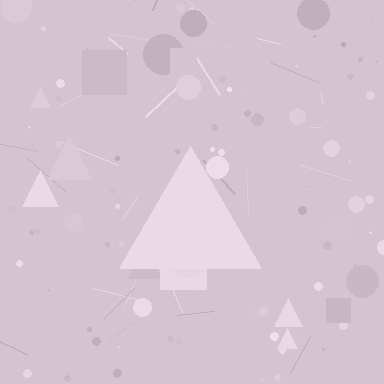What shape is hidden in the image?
A triangle is hidden in the image.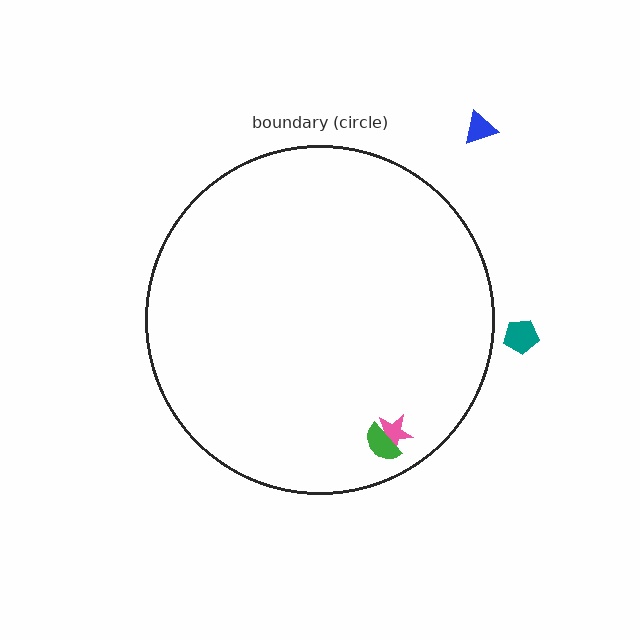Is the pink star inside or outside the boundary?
Inside.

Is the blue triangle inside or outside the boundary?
Outside.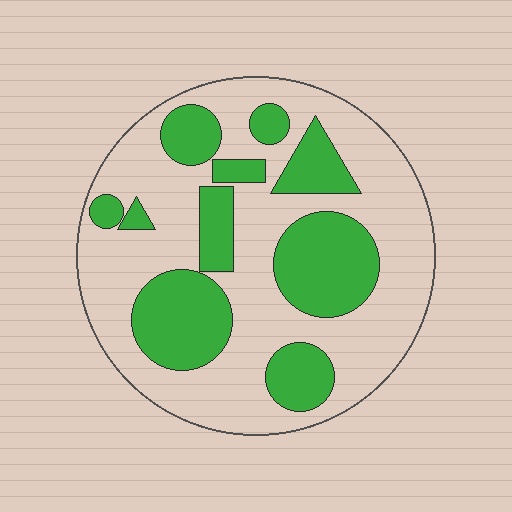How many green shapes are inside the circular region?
10.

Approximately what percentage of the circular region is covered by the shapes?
Approximately 35%.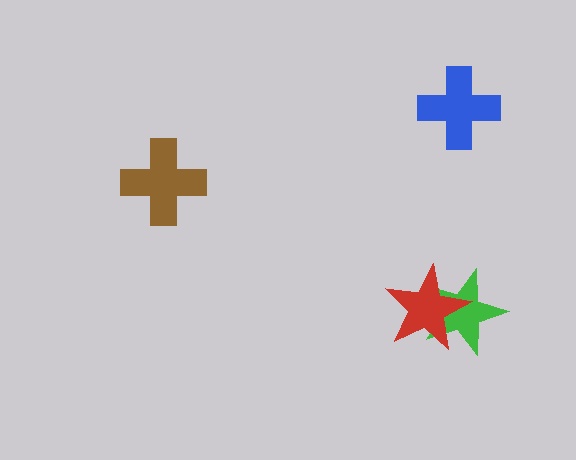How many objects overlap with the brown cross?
0 objects overlap with the brown cross.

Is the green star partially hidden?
Yes, it is partially covered by another shape.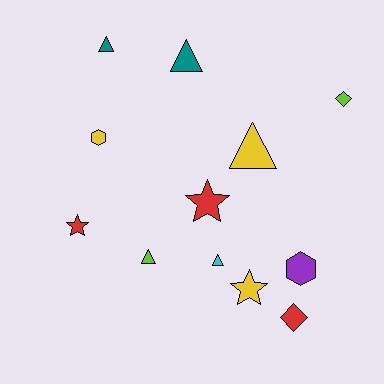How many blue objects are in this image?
There are no blue objects.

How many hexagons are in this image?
There are 2 hexagons.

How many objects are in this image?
There are 12 objects.